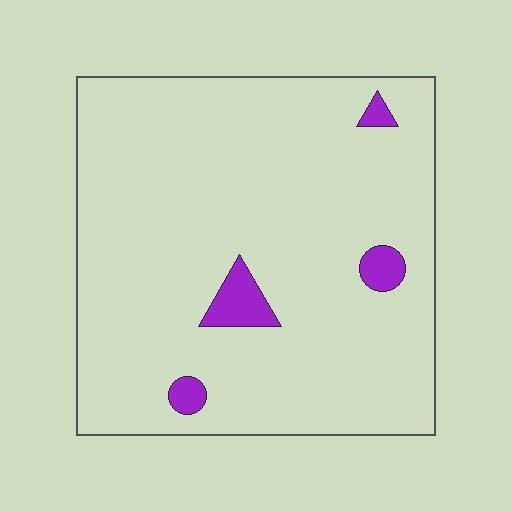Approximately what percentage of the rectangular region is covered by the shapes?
Approximately 5%.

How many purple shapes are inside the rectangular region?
4.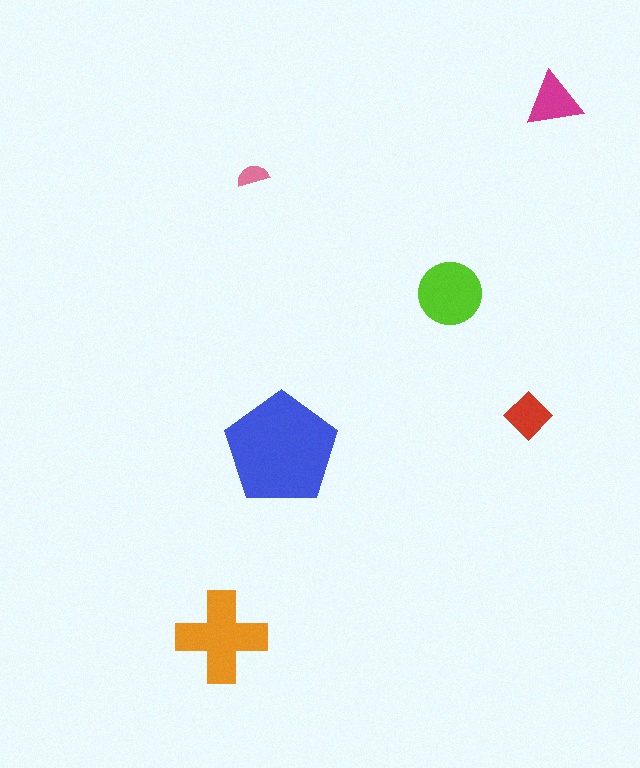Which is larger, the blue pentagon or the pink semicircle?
The blue pentagon.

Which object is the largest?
The blue pentagon.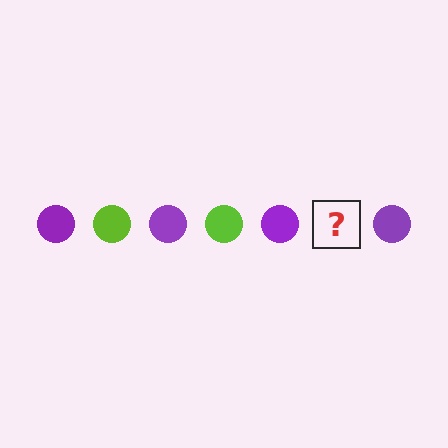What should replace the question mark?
The question mark should be replaced with a lime circle.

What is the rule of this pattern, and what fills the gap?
The rule is that the pattern cycles through purple, lime circles. The gap should be filled with a lime circle.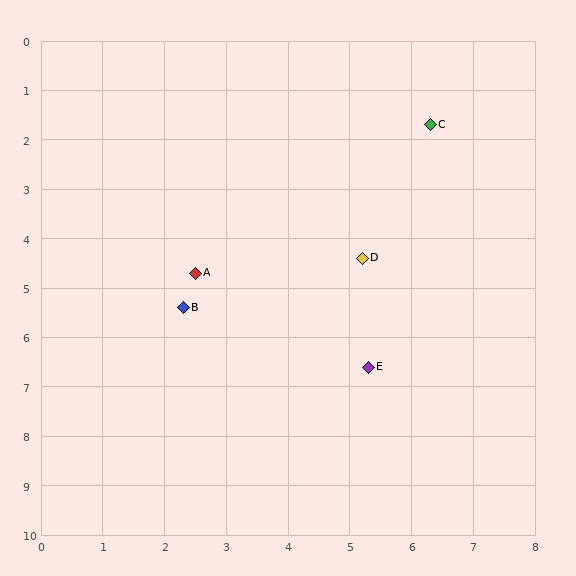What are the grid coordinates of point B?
Point B is at approximately (2.3, 5.4).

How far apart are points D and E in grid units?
Points D and E are about 2.2 grid units apart.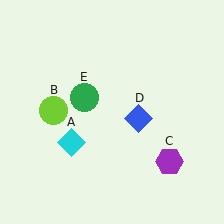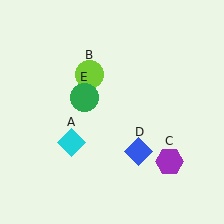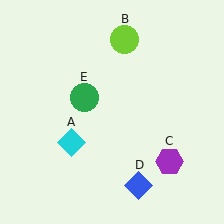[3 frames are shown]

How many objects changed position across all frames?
2 objects changed position: lime circle (object B), blue diamond (object D).